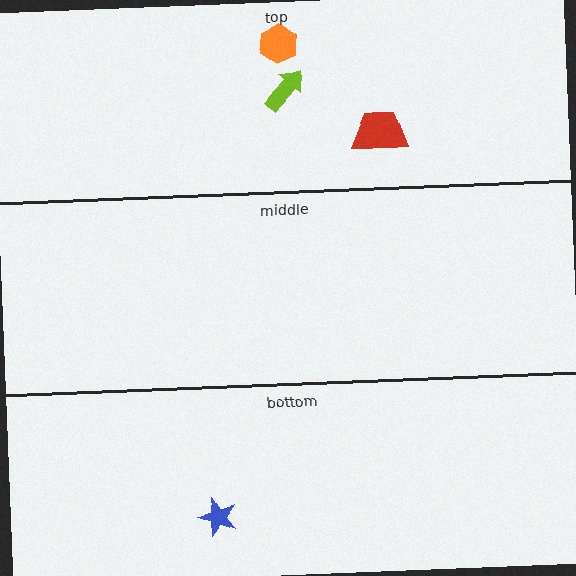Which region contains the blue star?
The bottom region.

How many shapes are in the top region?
3.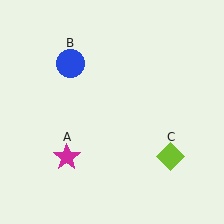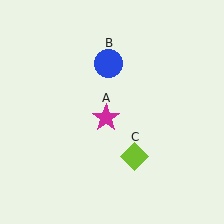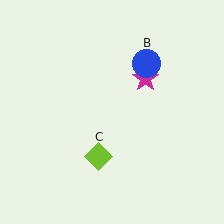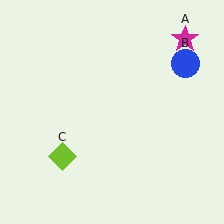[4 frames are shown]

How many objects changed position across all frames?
3 objects changed position: magenta star (object A), blue circle (object B), lime diamond (object C).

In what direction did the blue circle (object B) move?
The blue circle (object B) moved right.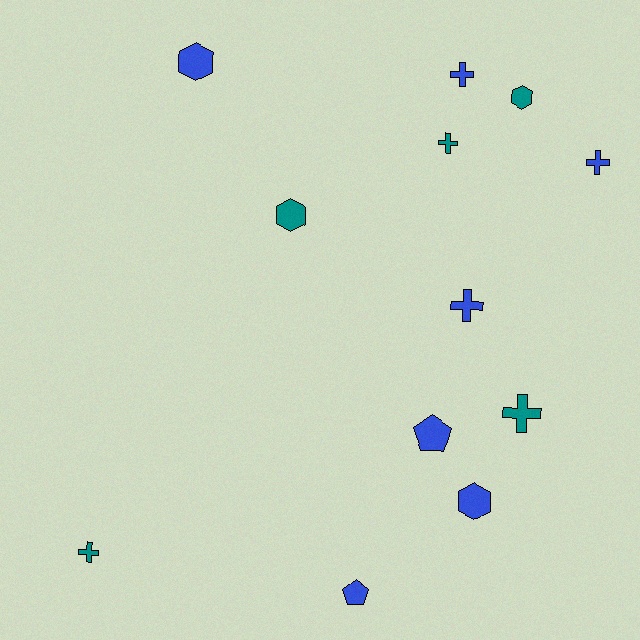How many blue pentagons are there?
There are 2 blue pentagons.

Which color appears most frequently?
Blue, with 7 objects.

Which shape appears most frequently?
Cross, with 6 objects.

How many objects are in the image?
There are 12 objects.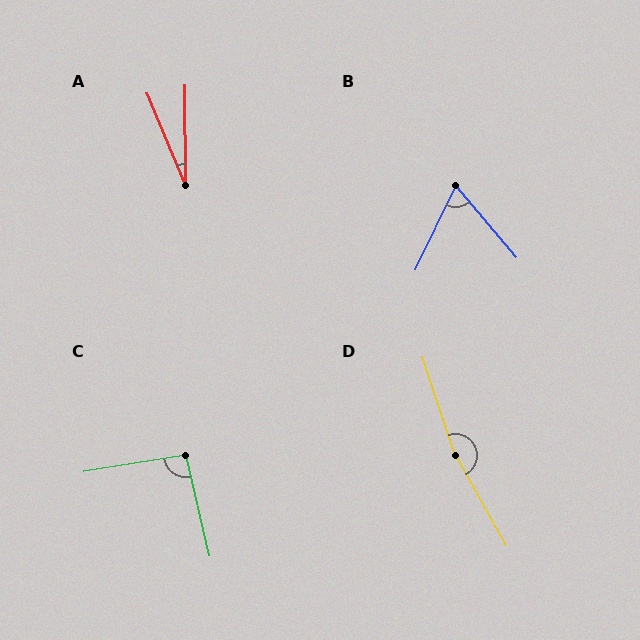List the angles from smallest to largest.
A (23°), B (65°), C (94°), D (169°).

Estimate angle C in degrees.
Approximately 94 degrees.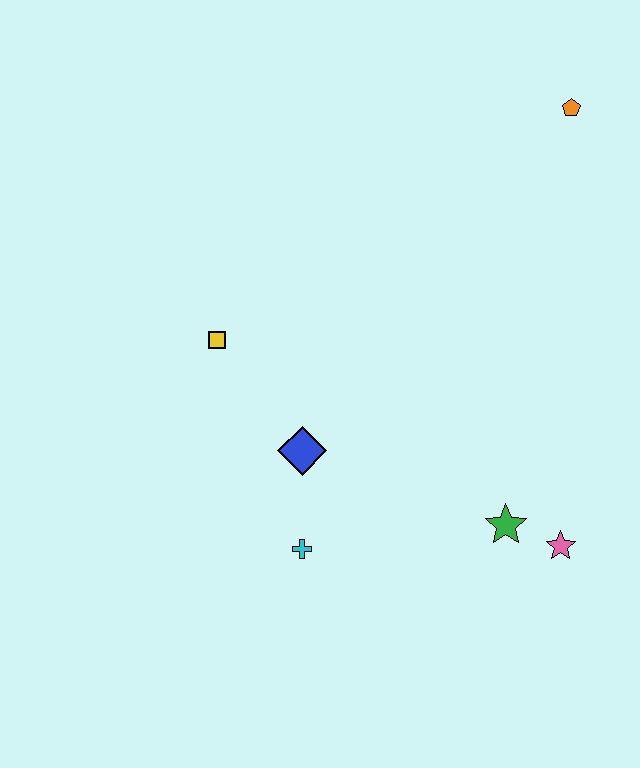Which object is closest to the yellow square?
The blue diamond is closest to the yellow square.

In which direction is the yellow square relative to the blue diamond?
The yellow square is above the blue diamond.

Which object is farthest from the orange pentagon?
The cyan cross is farthest from the orange pentagon.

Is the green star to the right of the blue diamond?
Yes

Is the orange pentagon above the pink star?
Yes